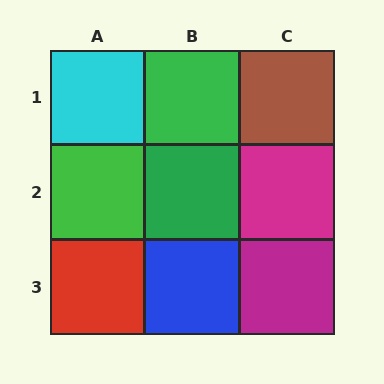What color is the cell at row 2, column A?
Green.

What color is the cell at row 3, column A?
Red.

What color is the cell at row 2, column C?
Magenta.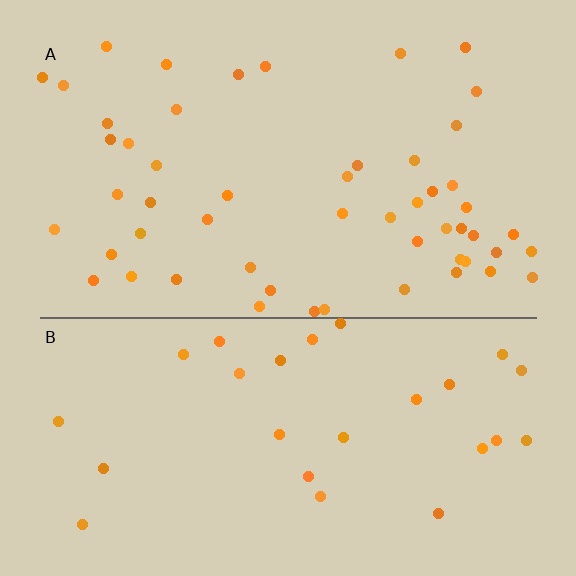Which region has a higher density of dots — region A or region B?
A (the top).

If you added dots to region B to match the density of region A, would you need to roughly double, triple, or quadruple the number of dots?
Approximately double.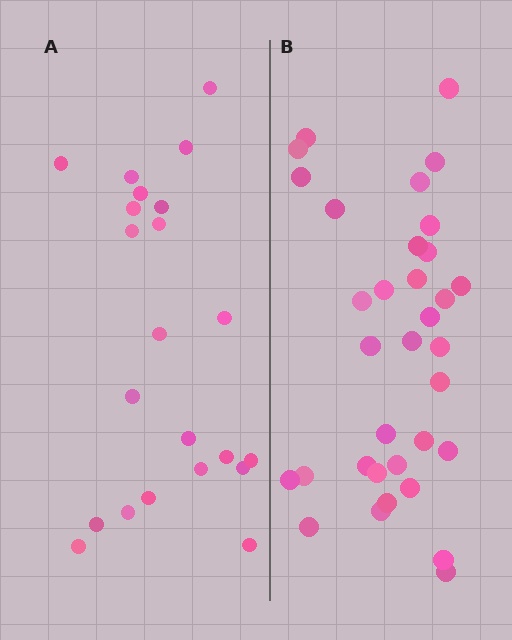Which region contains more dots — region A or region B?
Region B (the right region) has more dots.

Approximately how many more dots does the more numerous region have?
Region B has roughly 12 or so more dots than region A.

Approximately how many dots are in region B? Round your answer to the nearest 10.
About 30 dots. (The exact count is 34, which rounds to 30.)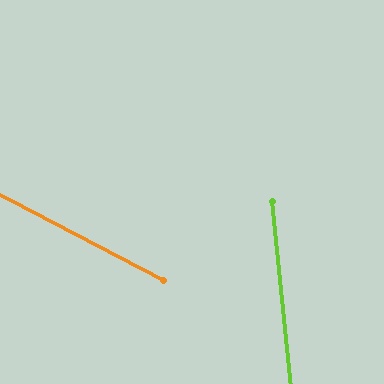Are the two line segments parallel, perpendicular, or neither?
Neither parallel nor perpendicular — they differ by about 56°.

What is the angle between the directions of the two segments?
Approximately 56 degrees.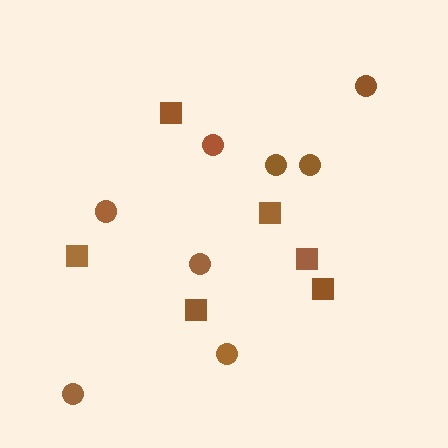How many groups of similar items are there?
There are 2 groups: one group of circles (8) and one group of squares (6).